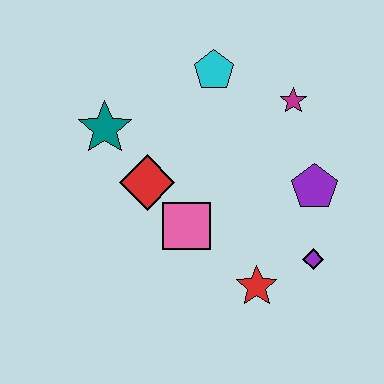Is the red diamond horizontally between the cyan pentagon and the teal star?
Yes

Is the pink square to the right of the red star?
No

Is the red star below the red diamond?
Yes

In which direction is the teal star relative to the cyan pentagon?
The teal star is to the left of the cyan pentagon.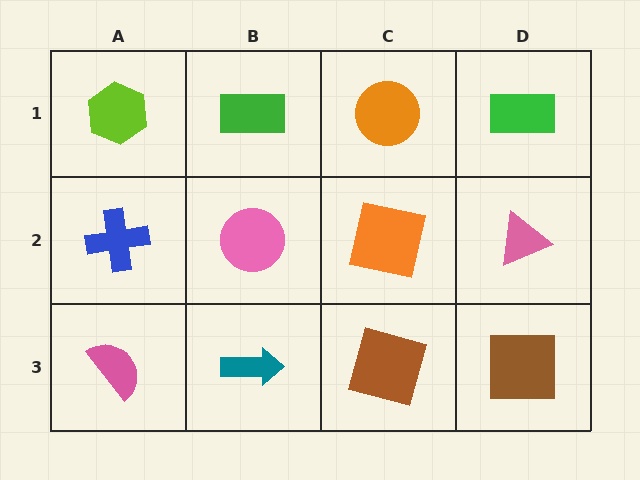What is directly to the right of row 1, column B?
An orange circle.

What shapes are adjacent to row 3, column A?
A blue cross (row 2, column A), a teal arrow (row 3, column B).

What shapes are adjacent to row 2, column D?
A green rectangle (row 1, column D), a brown square (row 3, column D), an orange square (row 2, column C).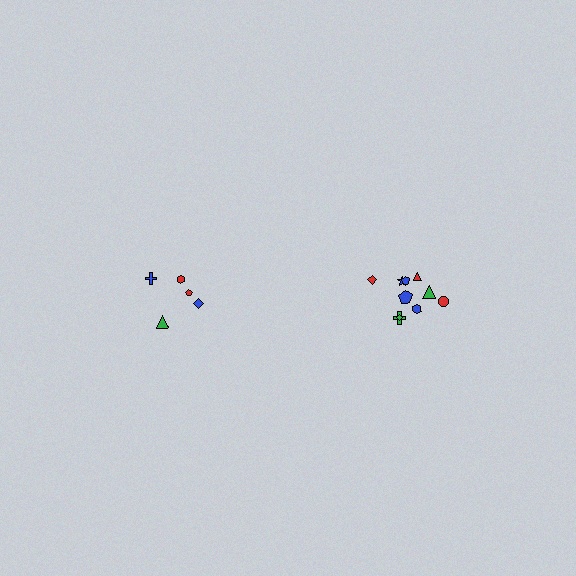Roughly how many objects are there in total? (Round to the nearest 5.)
Roughly 15 objects in total.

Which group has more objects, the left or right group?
The right group.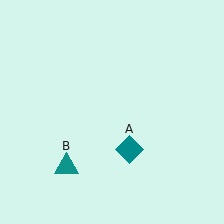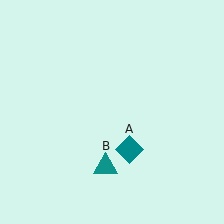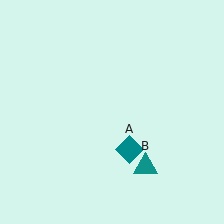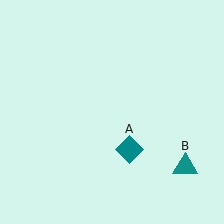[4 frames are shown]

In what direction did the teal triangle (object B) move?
The teal triangle (object B) moved right.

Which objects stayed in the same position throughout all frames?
Teal diamond (object A) remained stationary.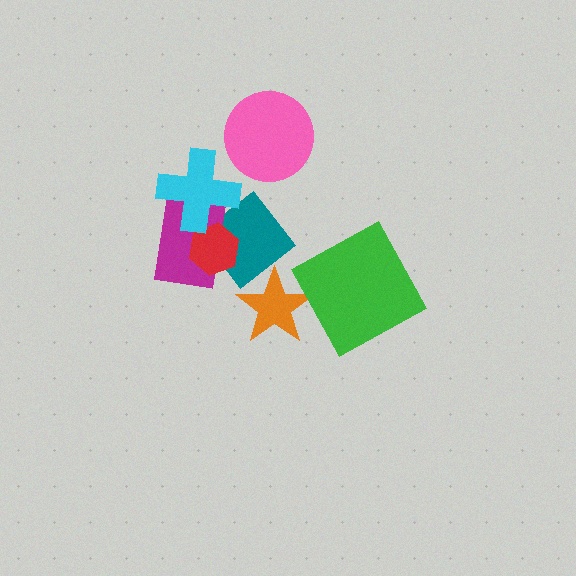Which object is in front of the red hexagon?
The cyan cross is in front of the red hexagon.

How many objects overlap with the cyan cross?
2 objects overlap with the cyan cross.